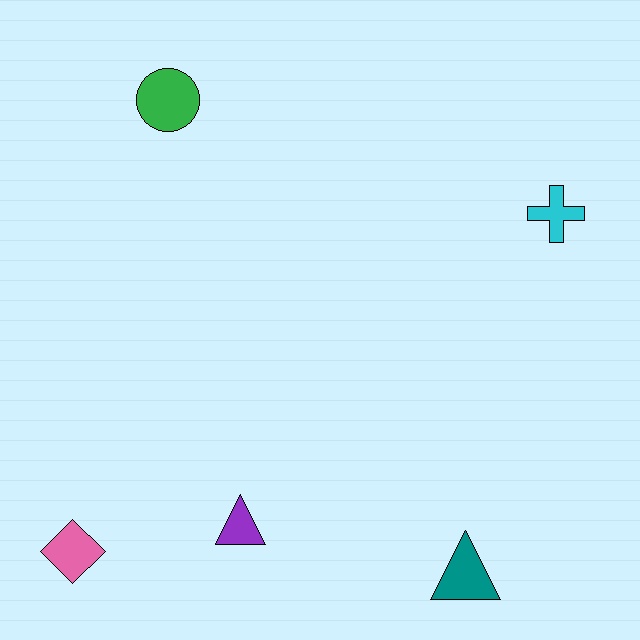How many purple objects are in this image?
There is 1 purple object.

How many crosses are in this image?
There is 1 cross.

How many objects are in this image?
There are 5 objects.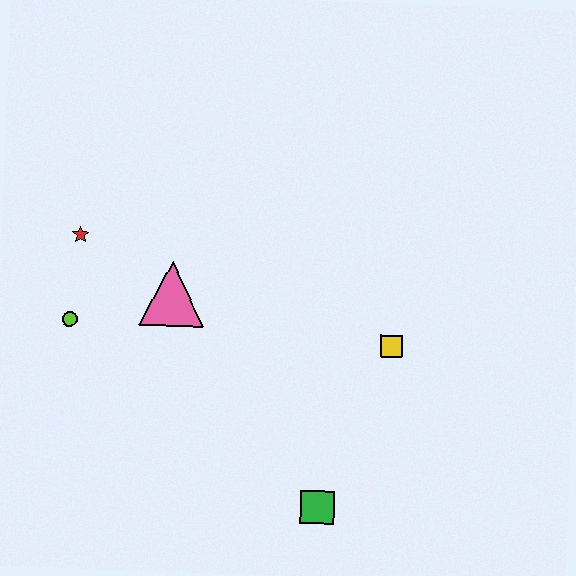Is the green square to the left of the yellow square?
Yes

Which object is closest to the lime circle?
The red star is closest to the lime circle.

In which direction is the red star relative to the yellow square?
The red star is to the left of the yellow square.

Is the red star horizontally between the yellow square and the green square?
No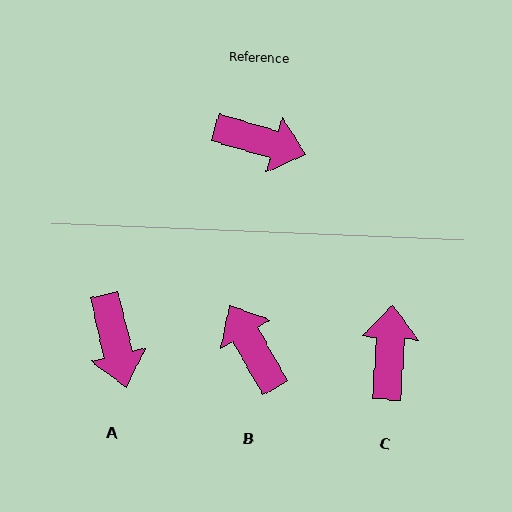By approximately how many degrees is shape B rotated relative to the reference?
Approximately 136 degrees counter-clockwise.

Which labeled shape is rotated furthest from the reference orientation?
B, about 136 degrees away.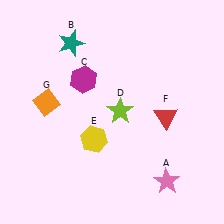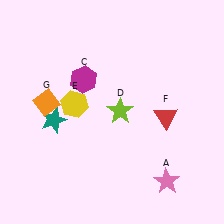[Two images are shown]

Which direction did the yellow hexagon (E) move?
The yellow hexagon (E) moved up.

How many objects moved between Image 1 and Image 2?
2 objects moved between the two images.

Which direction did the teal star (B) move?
The teal star (B) moved down.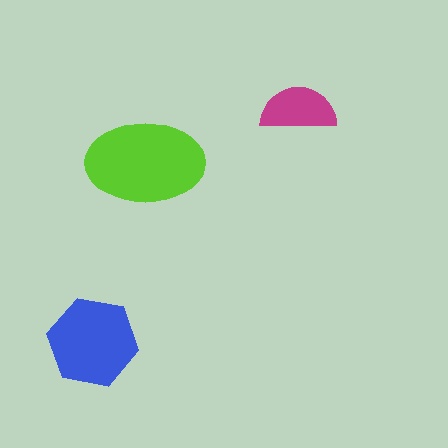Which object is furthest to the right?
The magenta semicircle is rightmost.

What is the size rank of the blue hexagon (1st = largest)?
2nd.